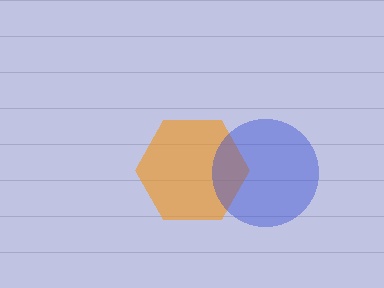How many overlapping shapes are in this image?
There are 2 overlapping shapes in the image.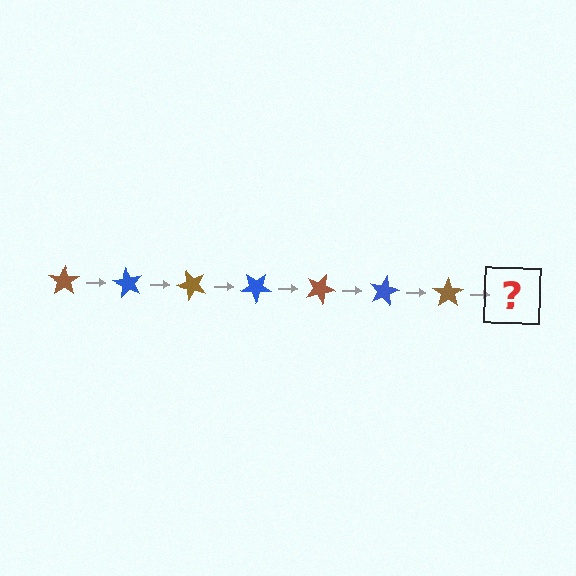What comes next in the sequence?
The next element should be a blue star, rotated 420 degrees from the start.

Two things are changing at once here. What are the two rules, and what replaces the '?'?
The two rules are that it rotates 60 degrees each step and the color cycles through brown and blue. The '?' should be a blue star, rotated 420 degrees from the start.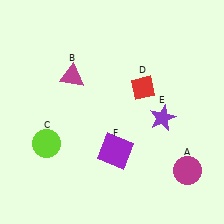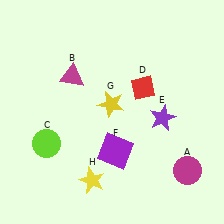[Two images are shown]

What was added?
A yellow star (G), a yellow star (H) were added in Image 2.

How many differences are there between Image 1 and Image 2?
There are 2 differences between the two images.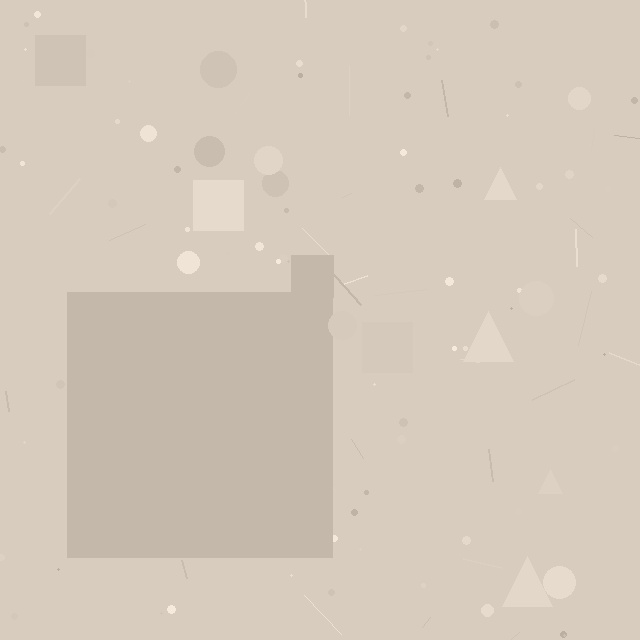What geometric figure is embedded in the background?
A square is embedded in the background.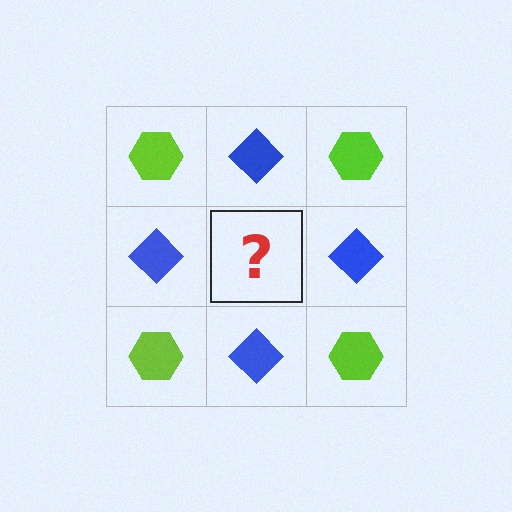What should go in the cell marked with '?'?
The missing cell should contain a lime hexagon.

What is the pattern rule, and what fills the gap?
The rule is that it alternates lime hexagon and blue diamond in a checkerboard pattern. The gap should be filled with a lime hexagon.